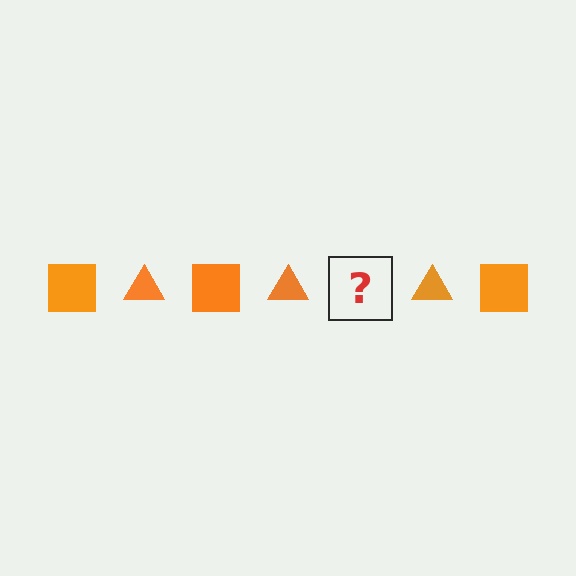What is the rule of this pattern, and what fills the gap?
The rule is that the pattern cycles through square, triangle shapes in orange. The gap should be filled with an orange square.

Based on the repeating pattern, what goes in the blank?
The blank should be an orange square.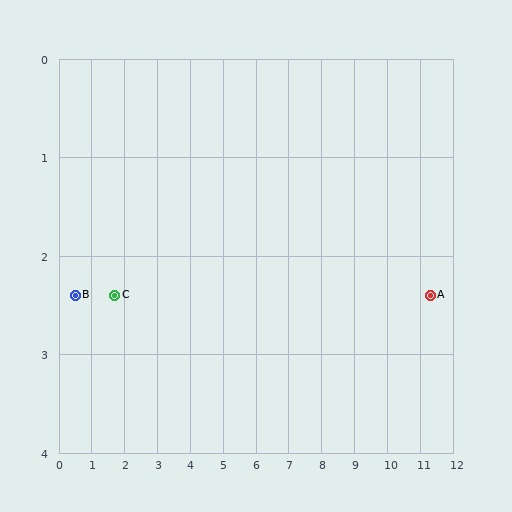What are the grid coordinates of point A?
Point A is at approximately (11.3, 2.4).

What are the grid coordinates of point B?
Point B is at approximately (0.5, 2.4).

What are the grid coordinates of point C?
Point C is at approximately (1.7, 2.4).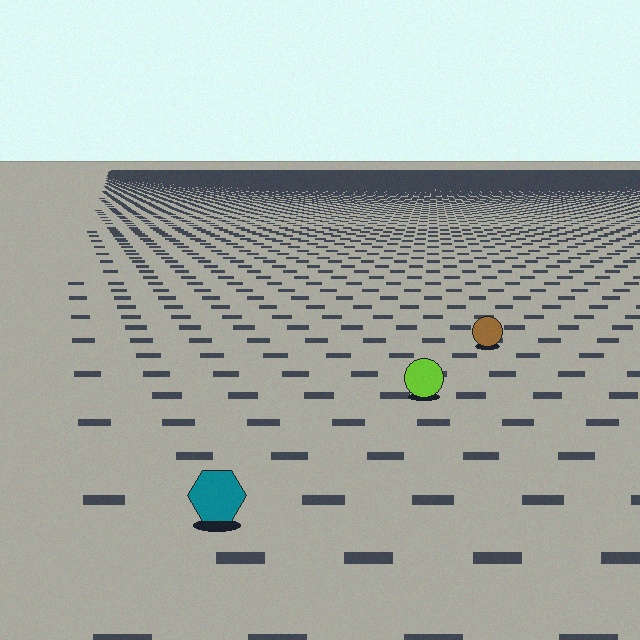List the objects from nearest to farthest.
From nearest to farthest: the teal hexagon, the lime circle, the brown circle.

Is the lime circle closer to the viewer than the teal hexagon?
No. The teal hexagon is closer — you can tell from the texture gradient: the ground texture is coarser near it.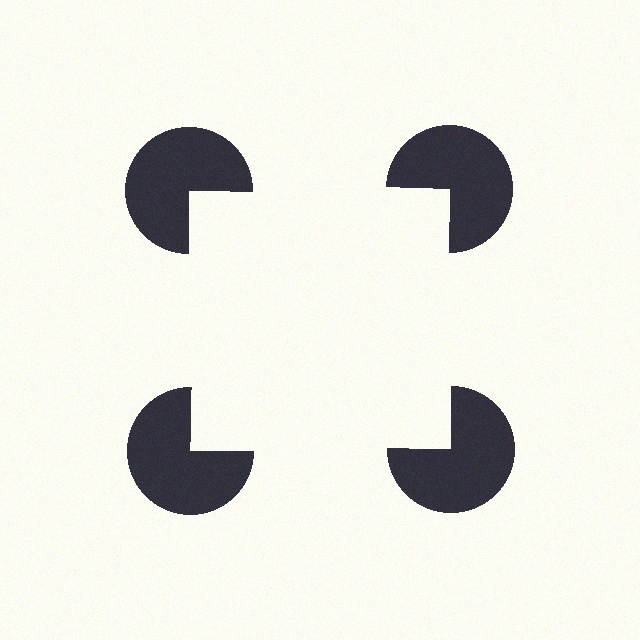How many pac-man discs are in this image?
There are 4 — one at each vertex of the illusory square.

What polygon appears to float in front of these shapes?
An illusory square — its edges are inferred from the aligned wedge cuts in the pac-man discs, not physically drawn.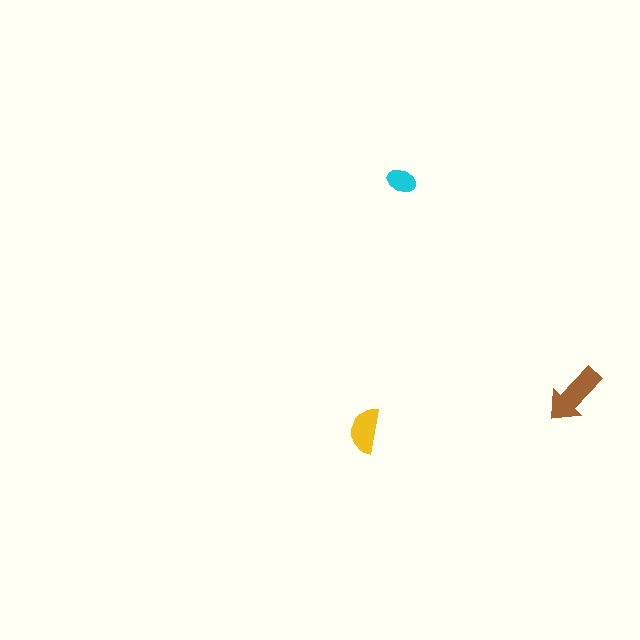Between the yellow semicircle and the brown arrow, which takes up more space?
The brown arrow.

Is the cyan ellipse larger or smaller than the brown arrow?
Smaller.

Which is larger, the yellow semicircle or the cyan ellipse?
The yellow semicircle.